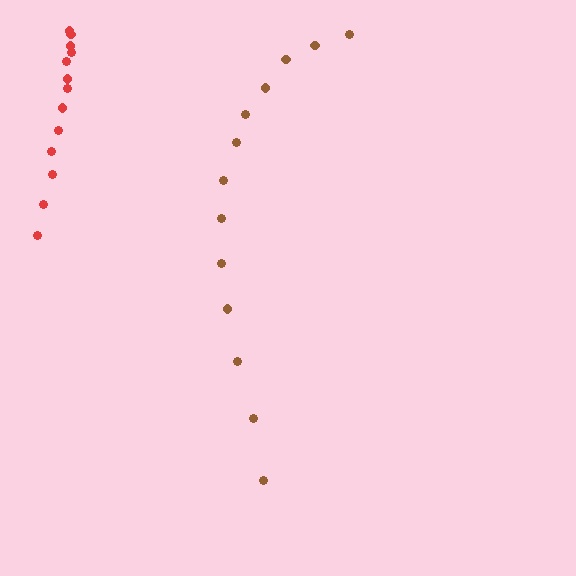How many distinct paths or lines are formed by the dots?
There are 2 distinct paths.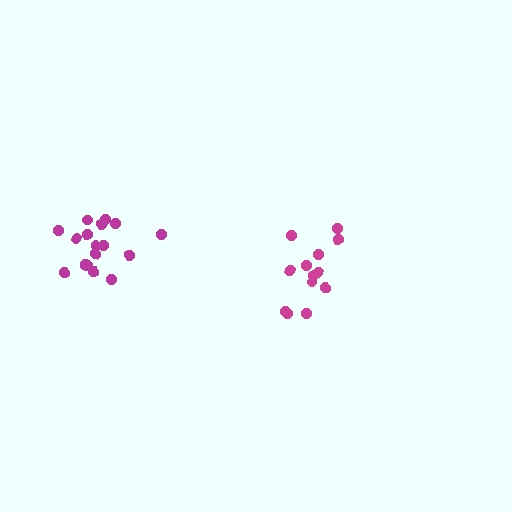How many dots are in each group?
Group 1: 17 dots, Group 2: 13 dots (30 total).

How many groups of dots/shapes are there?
There are 2 groups.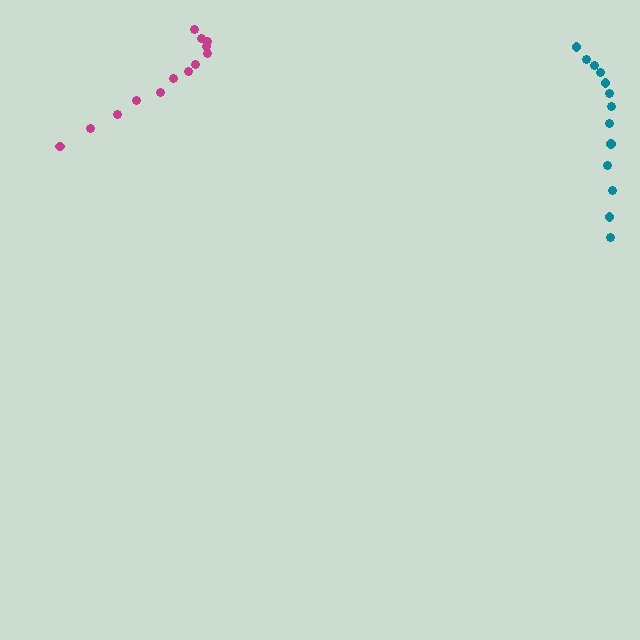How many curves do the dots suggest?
There are 2 distinct paths.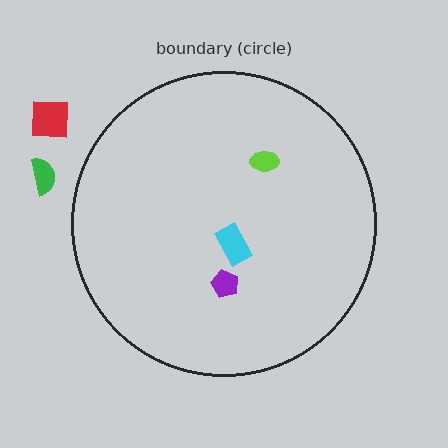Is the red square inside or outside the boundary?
Outside.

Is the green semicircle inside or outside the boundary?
Outside.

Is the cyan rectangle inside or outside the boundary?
Inside.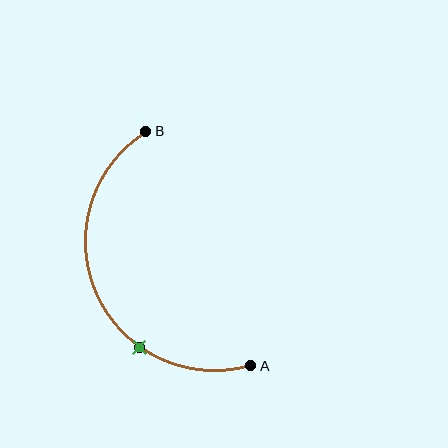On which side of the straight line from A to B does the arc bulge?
The arc bulges to the left of the straight line connecting A and B.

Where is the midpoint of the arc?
The arc midpoint is the point on the curve farthest from the straight line joining A and B. It sits to the left of that line.